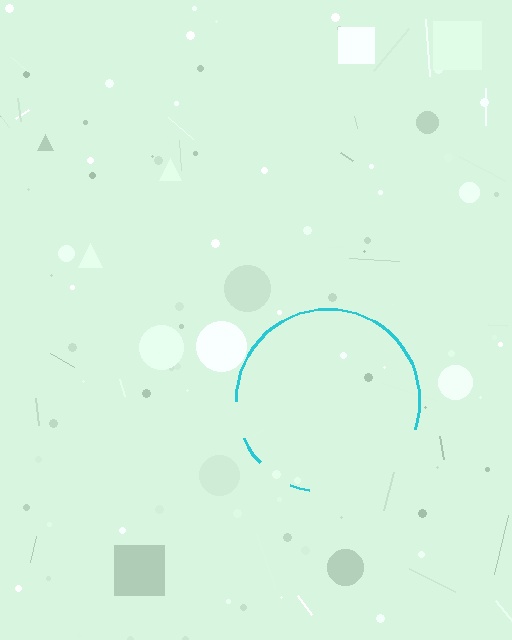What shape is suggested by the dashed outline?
The dashed outline suggests a circle.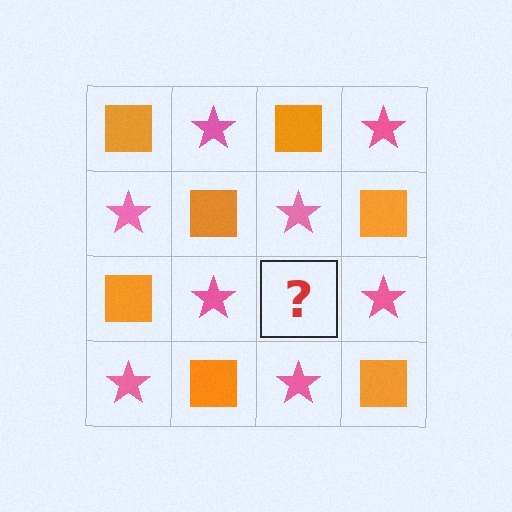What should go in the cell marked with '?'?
The missing cell should contain an orange square.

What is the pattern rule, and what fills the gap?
The rule is that it alternates orange square and pink star in a checkerboard pattern. The gap should be filled with an orange square.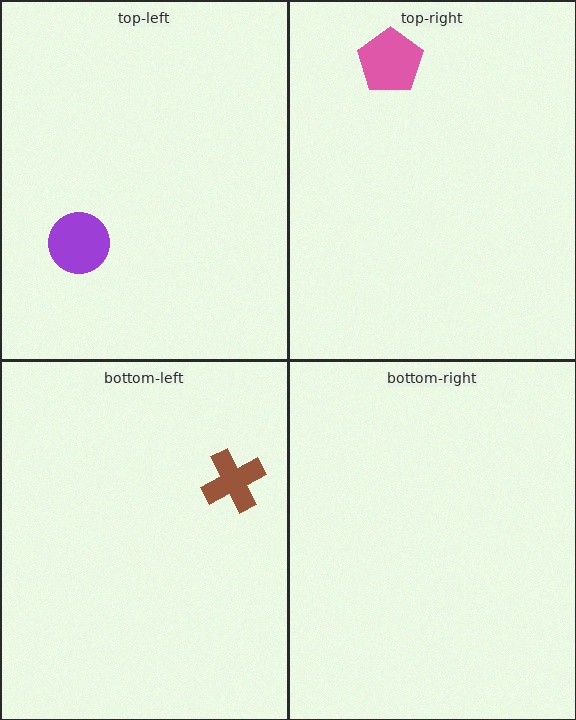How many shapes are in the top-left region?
1.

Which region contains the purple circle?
The top-left region.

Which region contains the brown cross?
The bottom-left region.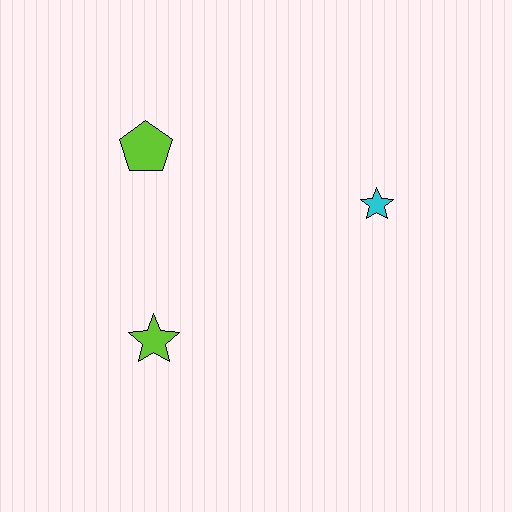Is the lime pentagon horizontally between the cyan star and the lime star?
No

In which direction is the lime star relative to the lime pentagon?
The lime star is below the lime pentagon.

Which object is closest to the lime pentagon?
The lime star is closest to the lime pentagon.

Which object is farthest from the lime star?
The cyan star is farthest from the lime star.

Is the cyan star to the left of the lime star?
No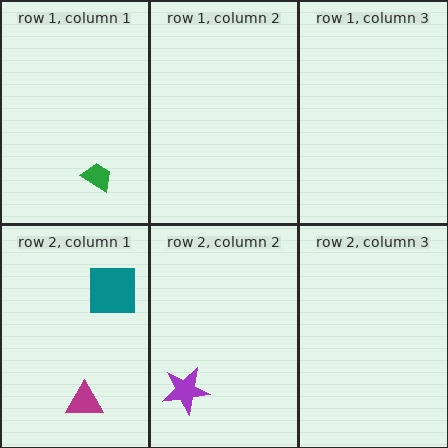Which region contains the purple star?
The row 2, column 2 region.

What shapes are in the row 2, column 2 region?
The purple star.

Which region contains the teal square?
The row 2, column 1 region.